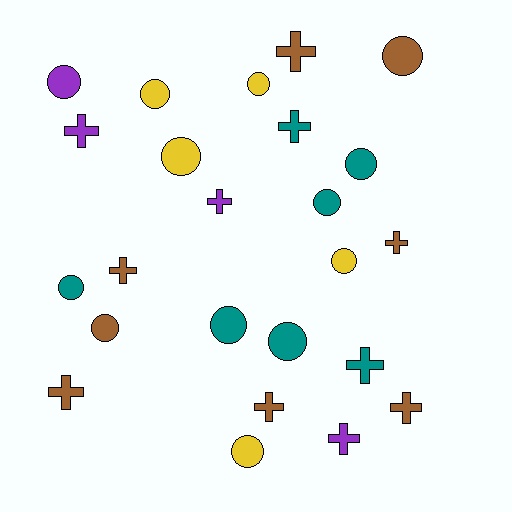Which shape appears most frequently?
Circle, with 13 objects.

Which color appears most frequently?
Brown, with 8 objects.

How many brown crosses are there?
There are 6 brown crosses.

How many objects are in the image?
There are 24 objects.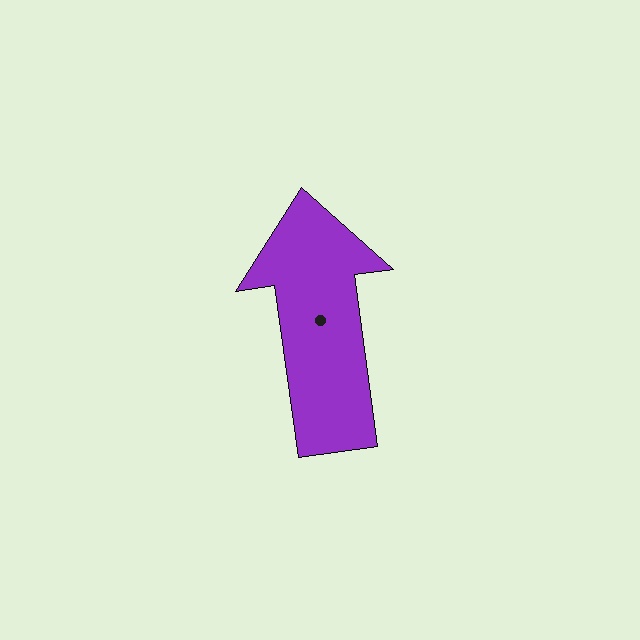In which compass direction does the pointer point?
North.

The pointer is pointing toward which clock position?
Roughly 12 o'clock.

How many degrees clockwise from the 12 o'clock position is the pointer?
Approximately 352 degrees.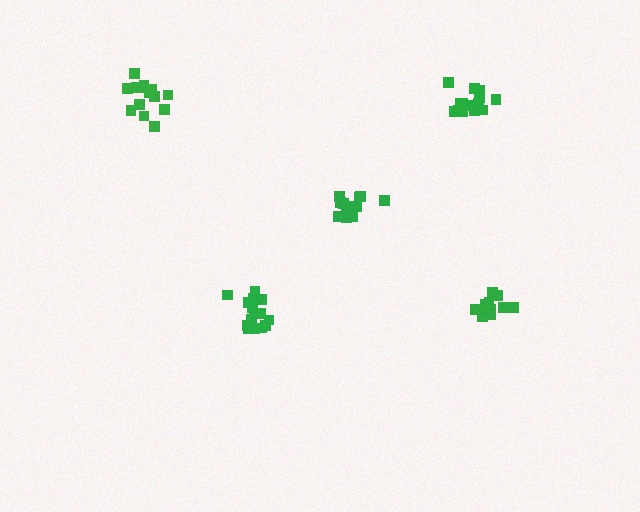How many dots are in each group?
Group 1: 12 dots, Group 2: 16 dots, Group 3: 17 dots, Group 4: 14 dots, Group 5: 12 dots (71 total).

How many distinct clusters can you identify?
There are 5 distinct clusters.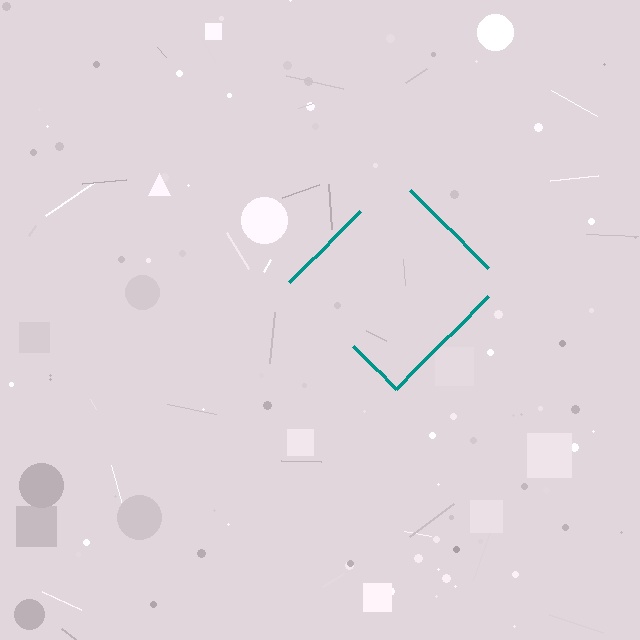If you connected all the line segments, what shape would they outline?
They would outline a diamond.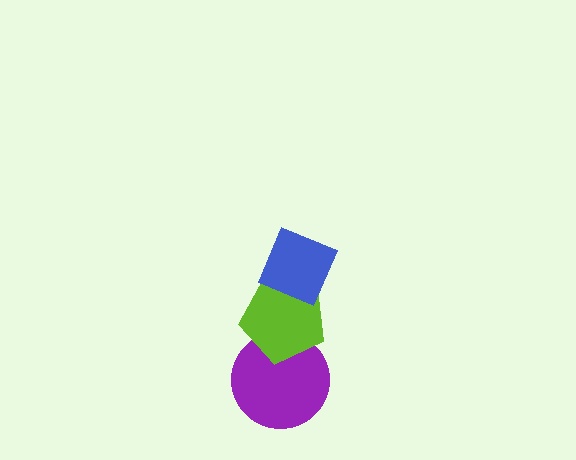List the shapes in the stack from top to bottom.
From top to bottom: the blue diamond, the lime pentagon, the purple circle.